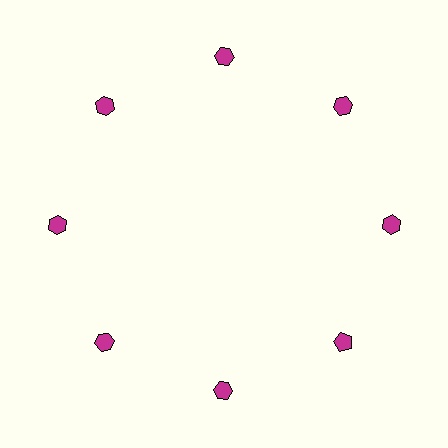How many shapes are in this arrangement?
There are 8 shapes arranged in a ring pattern.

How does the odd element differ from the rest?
It has a different shape: pentagon instead of hexagon.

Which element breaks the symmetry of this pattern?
The magenta pentagon at roughly the 4 o'clock position breaks the symmetry. All other shapes are magenta hexagons.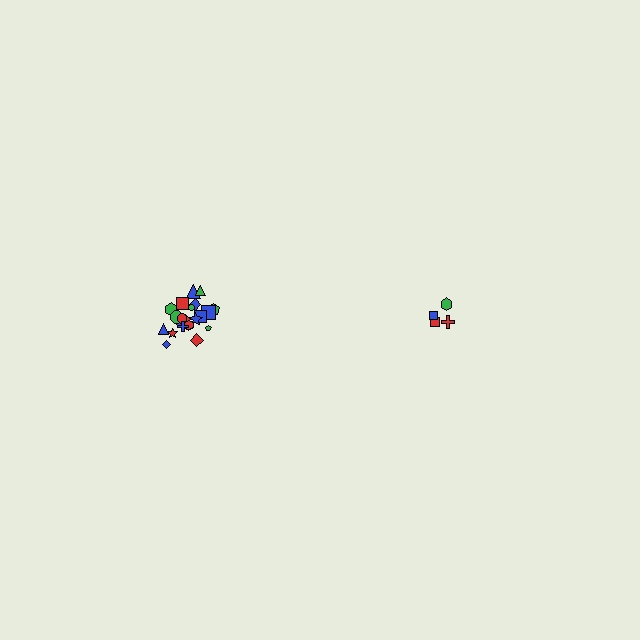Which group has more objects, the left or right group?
The left group.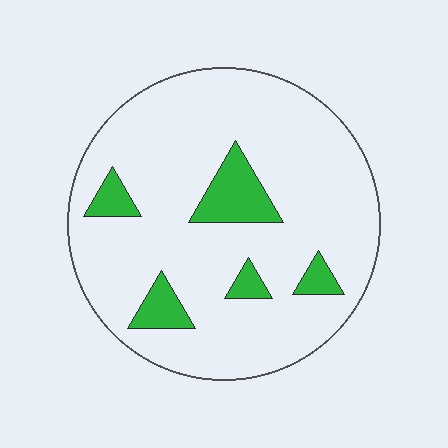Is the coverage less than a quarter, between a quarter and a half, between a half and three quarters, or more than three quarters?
Less than a quarter.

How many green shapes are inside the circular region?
5.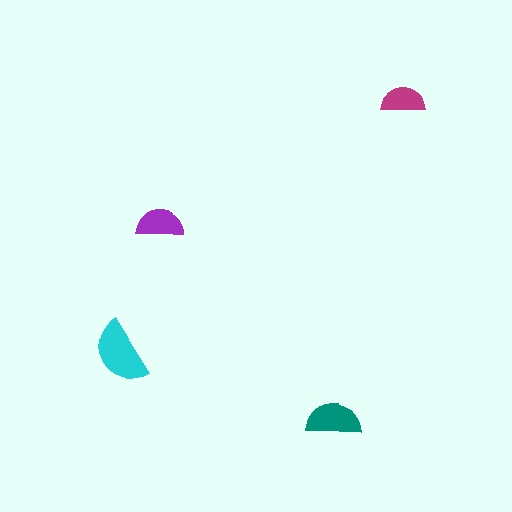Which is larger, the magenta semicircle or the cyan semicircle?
The cyan one.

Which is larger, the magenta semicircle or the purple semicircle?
The purple one.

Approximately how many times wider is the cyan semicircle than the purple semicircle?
About 1.5 times wider.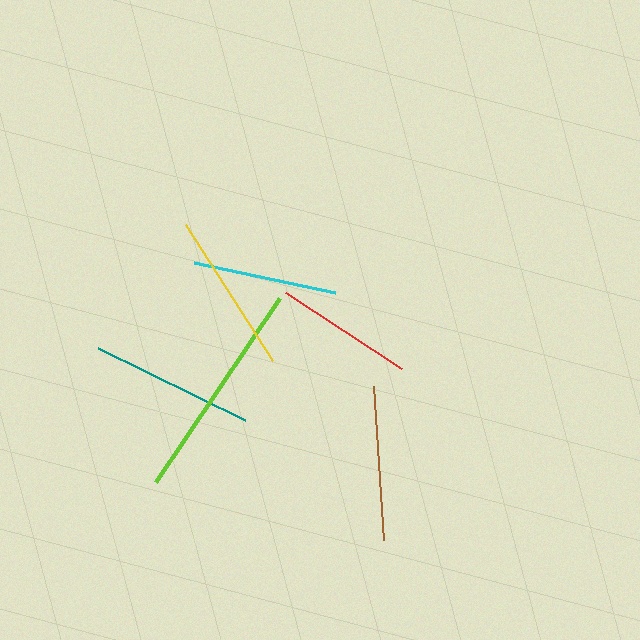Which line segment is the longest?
The lime line is the longest at approximately 222 pixels.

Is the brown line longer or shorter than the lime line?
The lime line is longer than the brown line.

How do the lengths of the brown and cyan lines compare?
The brown and cyan lines are approximately the same length.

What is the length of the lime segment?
The lime segment is approximately 222 pixels long.